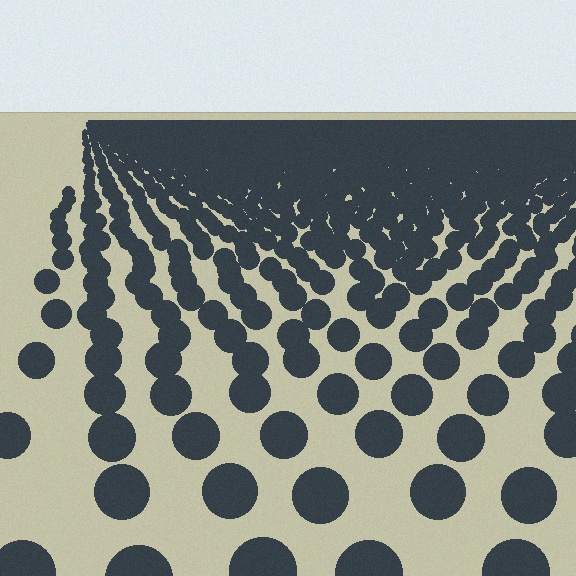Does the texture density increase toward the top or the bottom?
Density increases toward the top.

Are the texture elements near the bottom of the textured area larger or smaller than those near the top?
Larger. Near the bottom, elements are closer to the viewer and appear at a bigger on-screen size.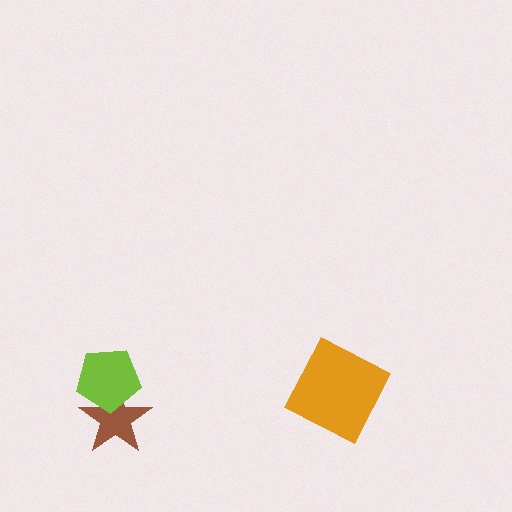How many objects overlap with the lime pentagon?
1 object overlaps with the lime pentagon.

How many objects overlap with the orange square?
0 objects overlap with the orange square.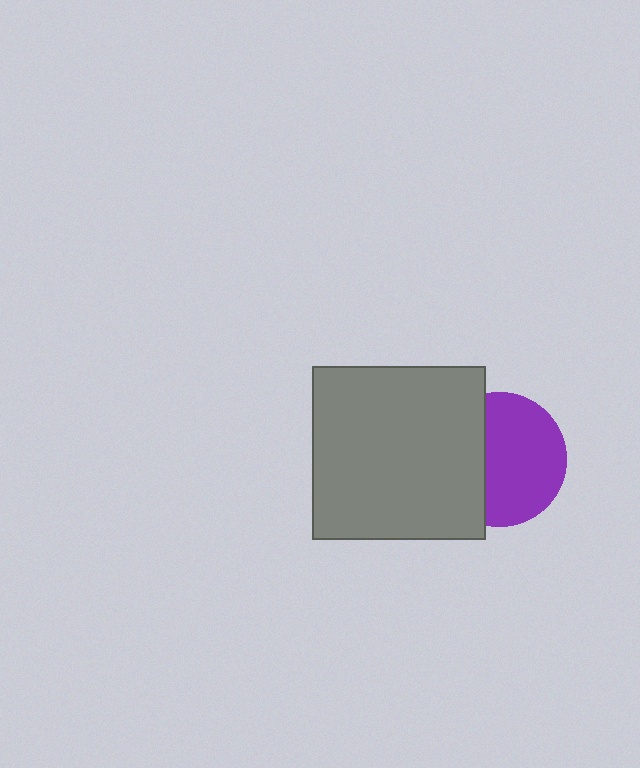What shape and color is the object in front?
The object in front is a gray square.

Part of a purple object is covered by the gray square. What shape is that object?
It is a circle.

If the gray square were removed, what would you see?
You would see the complete purple circle.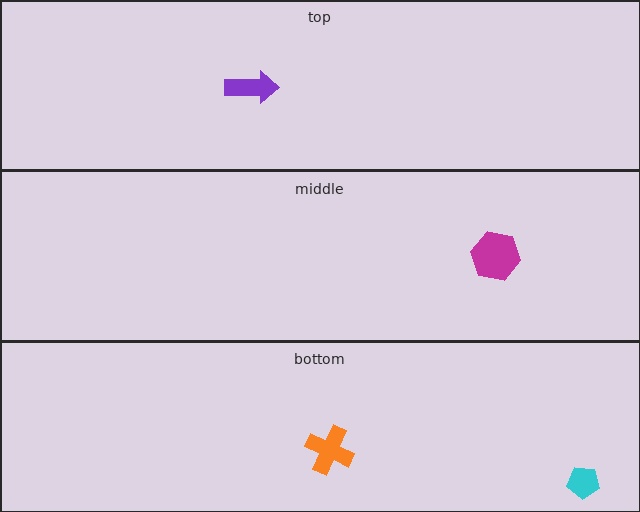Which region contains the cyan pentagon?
The bottom region.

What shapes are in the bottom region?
The orange cross, the cyan pentagon.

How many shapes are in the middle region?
1.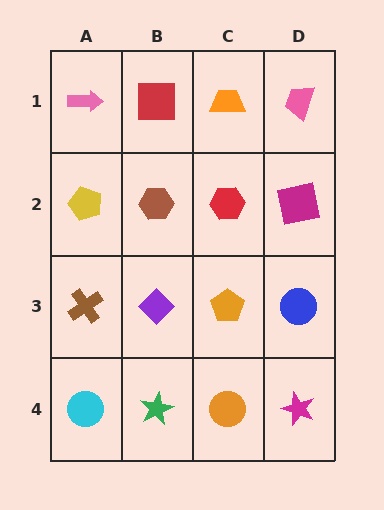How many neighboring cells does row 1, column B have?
3.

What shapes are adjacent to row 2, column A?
A pink arrow (row 1, column A), a brown cross (row 3, column A), a brown hexagon (row 2, column B).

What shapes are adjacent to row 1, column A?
A yellow pentagon (row 2, column A), a red square (row 1, column B).